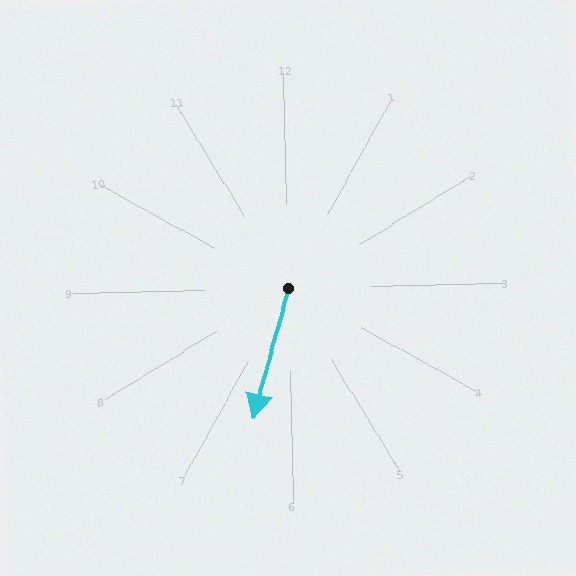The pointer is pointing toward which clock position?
Roughly 7 o'clock.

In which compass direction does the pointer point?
South.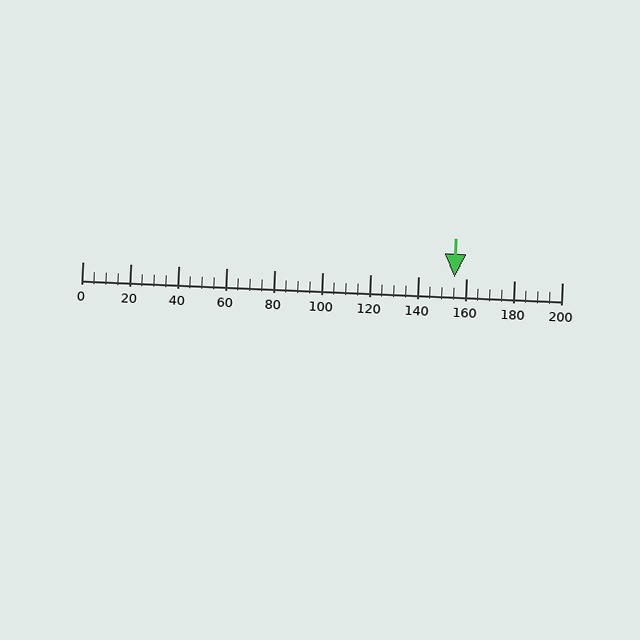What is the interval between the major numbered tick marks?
The major tick marks are spaced 20 units apart.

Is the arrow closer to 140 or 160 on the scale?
The arrow is closer to 160.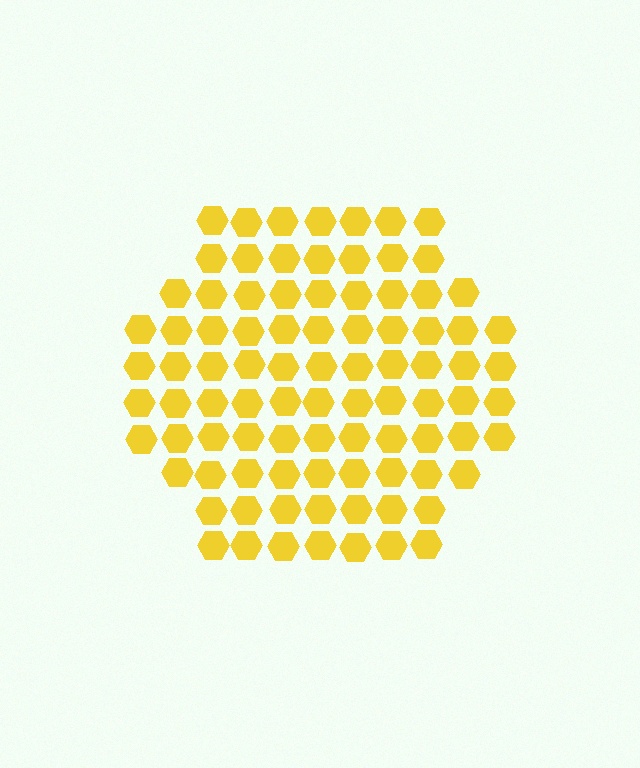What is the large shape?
The large shape is a hexagon.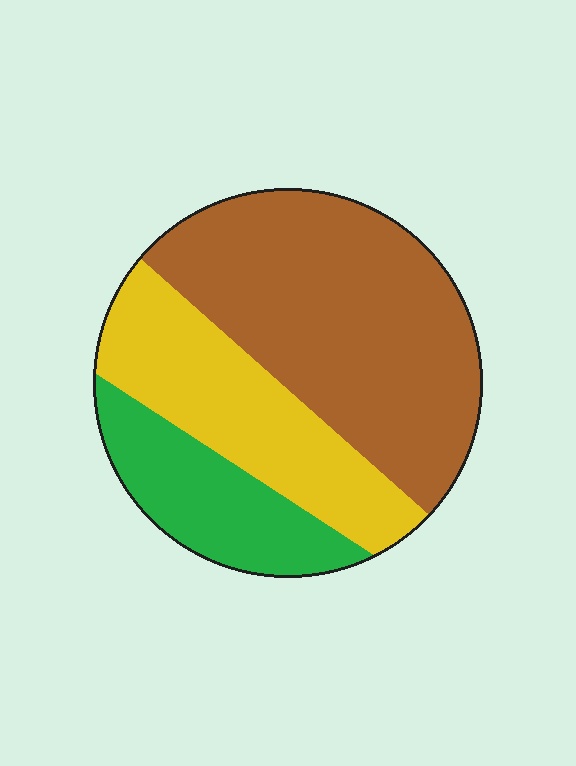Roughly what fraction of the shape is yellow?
Yellow takes up about one quarter (1/4) of the shape.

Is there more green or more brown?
Brown.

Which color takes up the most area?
Brown, at roughly 50%.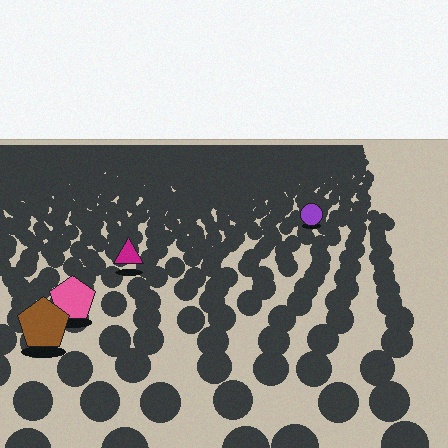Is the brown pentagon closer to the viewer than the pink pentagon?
Yes. The brown pentagon is closer — you can tell from the texture gradient: the ground texture is coarser near it.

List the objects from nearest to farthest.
From nearest to farthest: the brown pentagon, the pink pentagon, the magenta triangle, the purple circle.